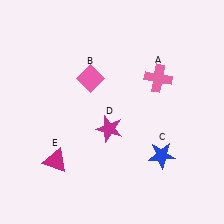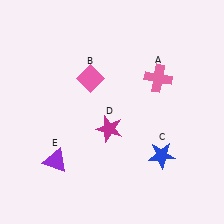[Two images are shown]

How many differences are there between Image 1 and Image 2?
There is 1 difference between the two images.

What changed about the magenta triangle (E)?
In Image 1, E is magenta. In Image 2, it changed to purple.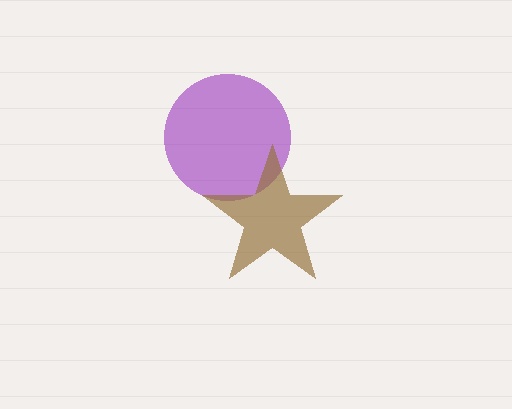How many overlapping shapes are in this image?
There are 2 overlapping shapes in the image.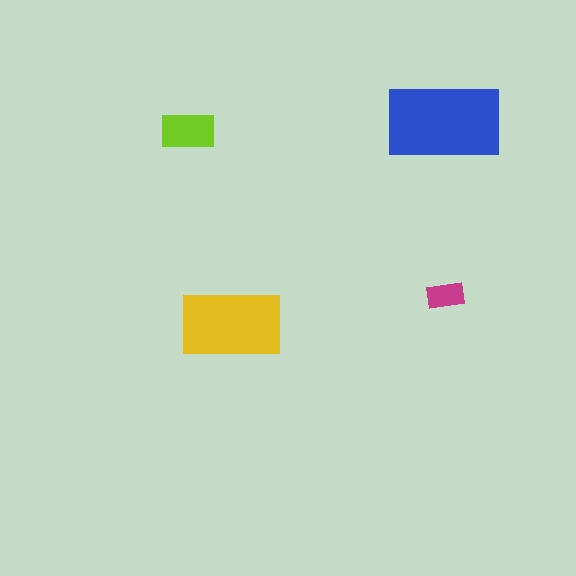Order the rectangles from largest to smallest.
the blue one, the yellow one, the lime one, the magenta one.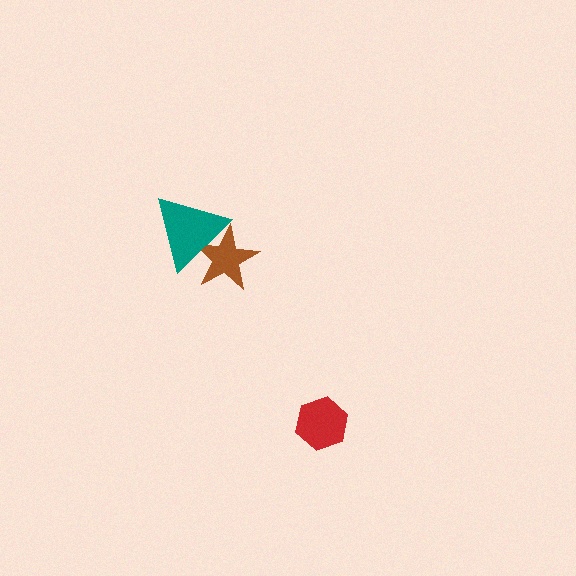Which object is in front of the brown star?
The teal triangle is in front of the brown star.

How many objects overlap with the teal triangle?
1 object overlaps with the teal triangle.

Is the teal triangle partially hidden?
No, no other shape covers it.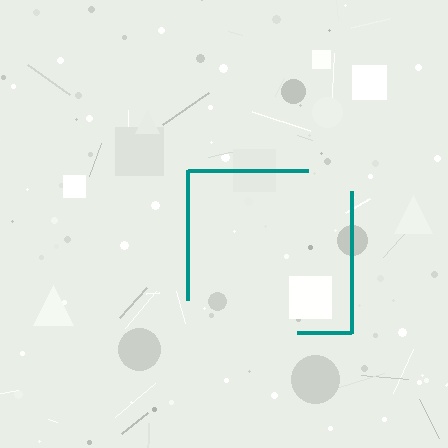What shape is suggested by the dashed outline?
The dashed outline suggests a square.